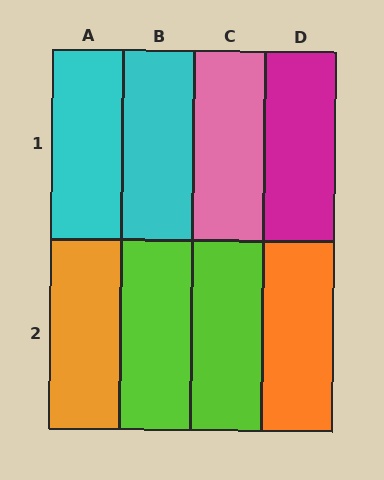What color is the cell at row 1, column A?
Cyan.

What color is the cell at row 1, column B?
Cyan.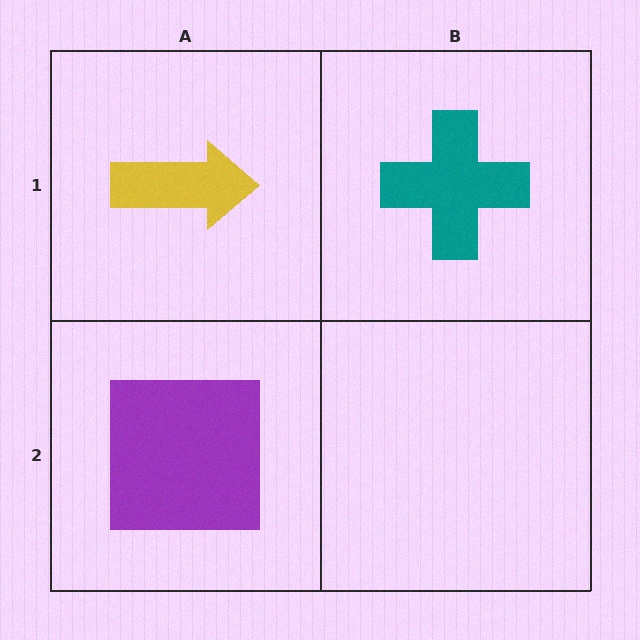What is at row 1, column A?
A yellow arrow.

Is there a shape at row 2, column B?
No, that cell is empty.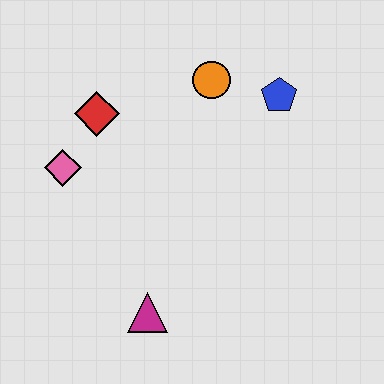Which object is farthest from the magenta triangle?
The blue pentagon is farthest from the magenta triangle.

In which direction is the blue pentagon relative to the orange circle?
The blue pentagon is to the right of the orange circle.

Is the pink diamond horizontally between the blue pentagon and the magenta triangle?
No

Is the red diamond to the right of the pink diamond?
Yes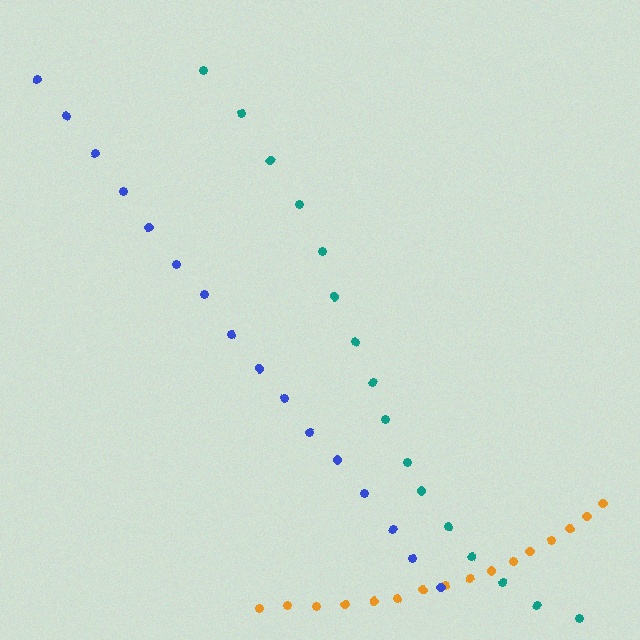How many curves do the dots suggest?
There are 3 distinct paths.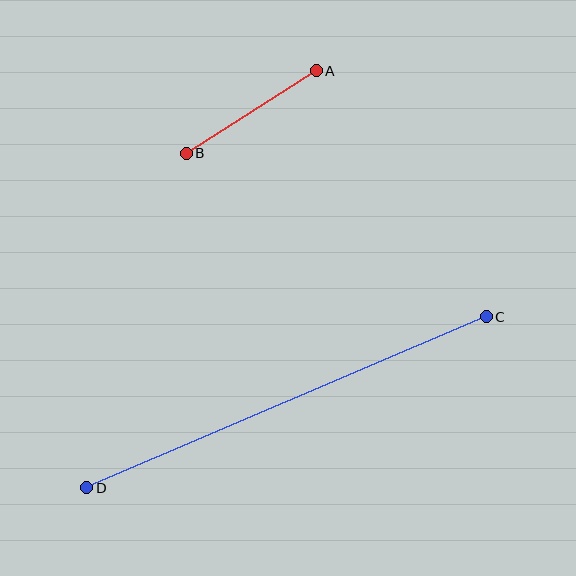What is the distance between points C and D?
The distance is approximately 434 pixels.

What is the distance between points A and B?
The distance is approximately 154 pixels.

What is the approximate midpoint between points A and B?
The midpoint is at approximately (251, 112) pixels.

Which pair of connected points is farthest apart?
Points C and D are farthest apart.